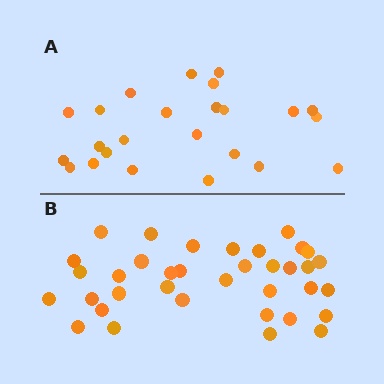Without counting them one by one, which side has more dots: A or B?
Region B (the bottom region) has more dots.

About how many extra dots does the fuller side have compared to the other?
Region B has roughly 12 or so more dots than region A.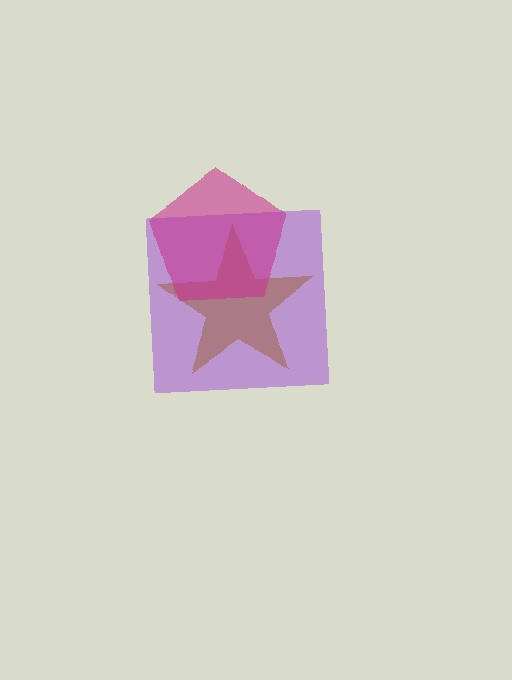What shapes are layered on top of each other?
The layered shapes are: a purple square, a brown star, a magenta pentagon.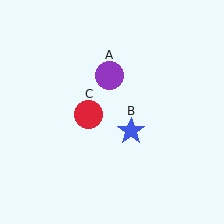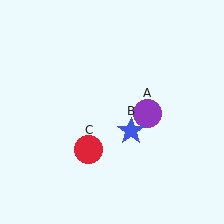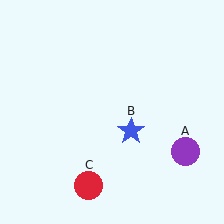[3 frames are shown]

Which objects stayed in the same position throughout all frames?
Blue star (object B) remained stationary.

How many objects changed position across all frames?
2 objects changed position: purple circle (object A), red circle (object C).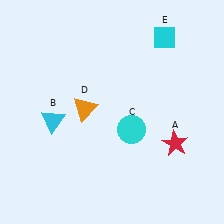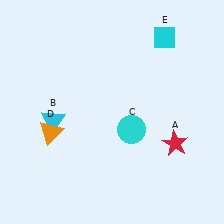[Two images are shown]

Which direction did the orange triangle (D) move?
The orange triangle (D) moved left.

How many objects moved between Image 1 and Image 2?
1 object moved between the two images.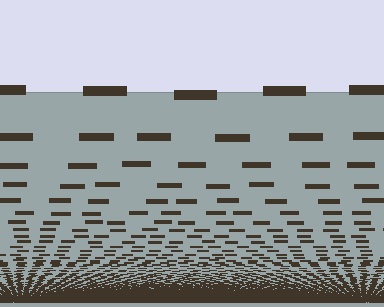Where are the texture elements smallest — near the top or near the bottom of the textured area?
Near the bottom.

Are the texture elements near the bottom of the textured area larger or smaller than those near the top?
Smaller. The gradient is inverted — elements near the bottom are smaller and denser.